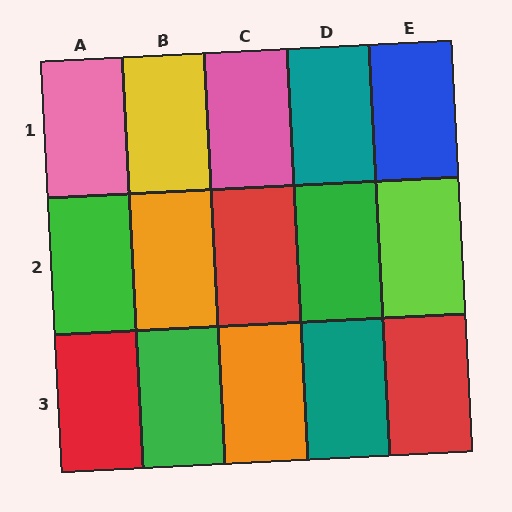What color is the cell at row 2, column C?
Red.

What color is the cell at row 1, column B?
Yellow.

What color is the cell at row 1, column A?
Pink.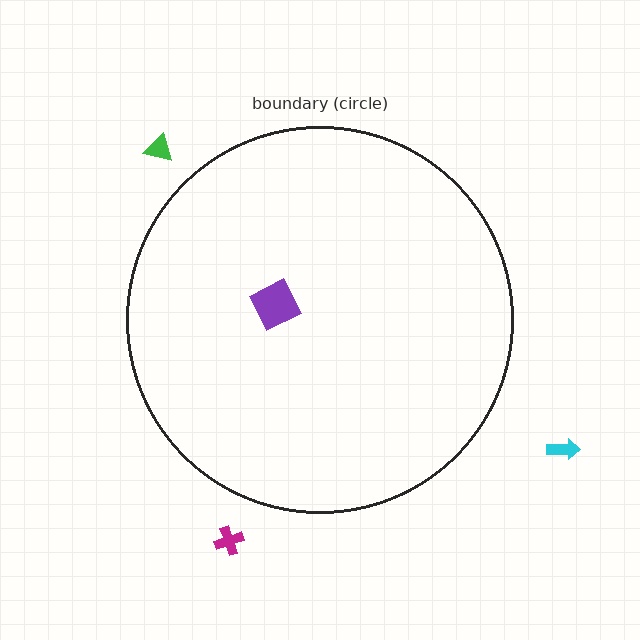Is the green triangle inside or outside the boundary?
Outside.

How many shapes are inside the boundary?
1 inside, 3 outside.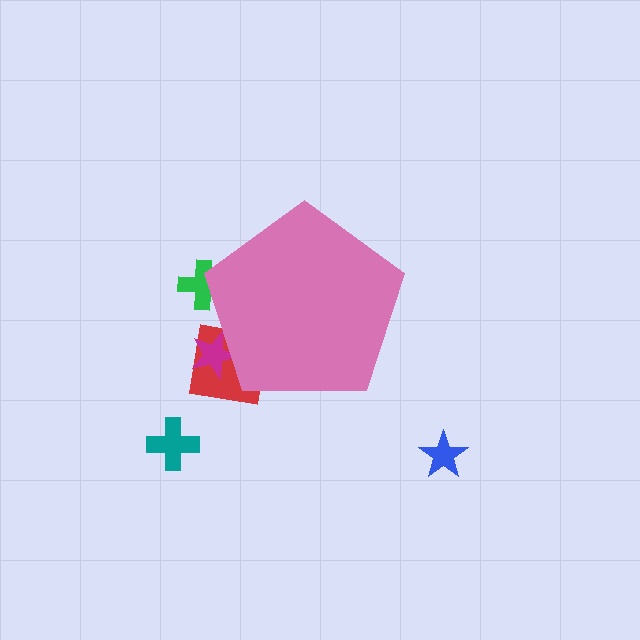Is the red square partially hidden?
Yes, the red square is partially hidden behind the pink pentagon.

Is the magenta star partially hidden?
Yes, the magenta star is partially hidden behind the pink pentagon.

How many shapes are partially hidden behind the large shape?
3 shapes are partially hidden.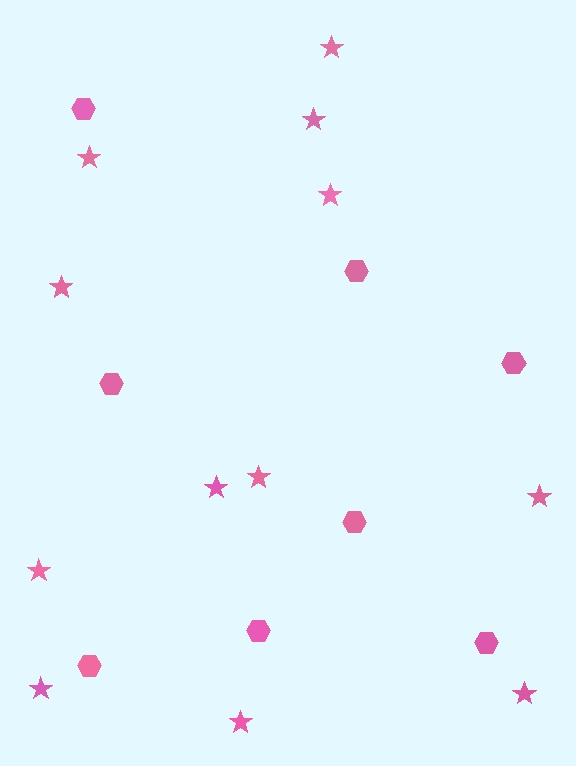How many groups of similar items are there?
There are 2 groups: one group of stars (12) and one group of hexagons (8).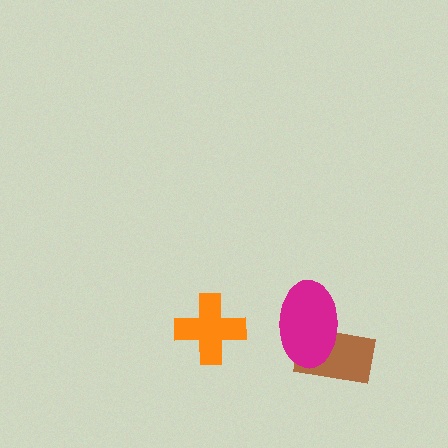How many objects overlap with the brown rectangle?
1 object overlaps with the brown rectangle.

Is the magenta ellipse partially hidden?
No, no other shape covers it.